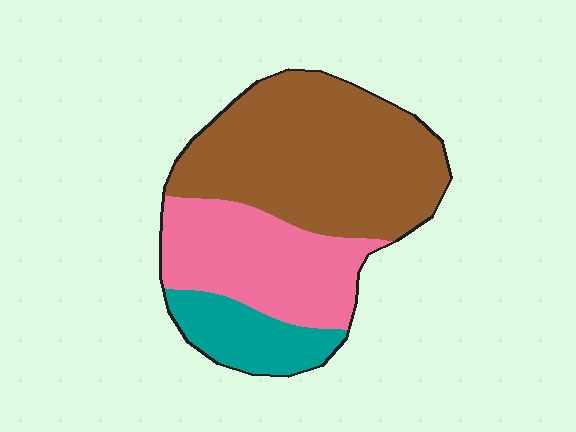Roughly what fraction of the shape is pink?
Pink covers around 30% of the shape.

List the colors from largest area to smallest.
From largest to smallest: brown, pink, teal.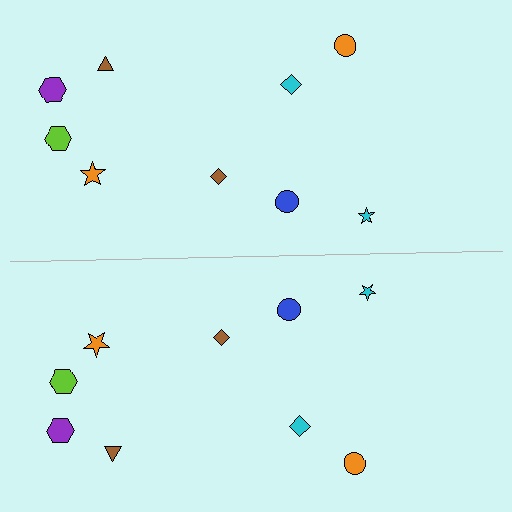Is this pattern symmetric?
Yes, this pattern has bilateral (reflection) symmetry.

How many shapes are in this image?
There are 18 shapes in this image.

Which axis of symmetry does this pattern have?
The pattern has a horizontal axis of symmetry running through the center of the image.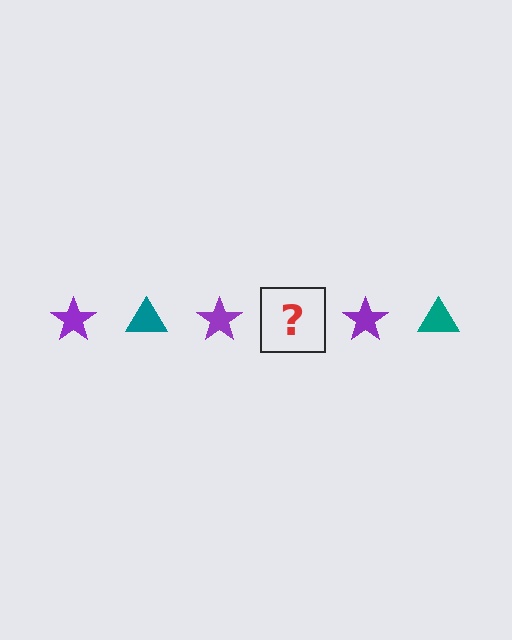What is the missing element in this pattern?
The missing element is a teal triangle.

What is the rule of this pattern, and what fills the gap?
The rule is that the pattern alternates between purple star and teal triangle. The gap should be filled with a teal triangle.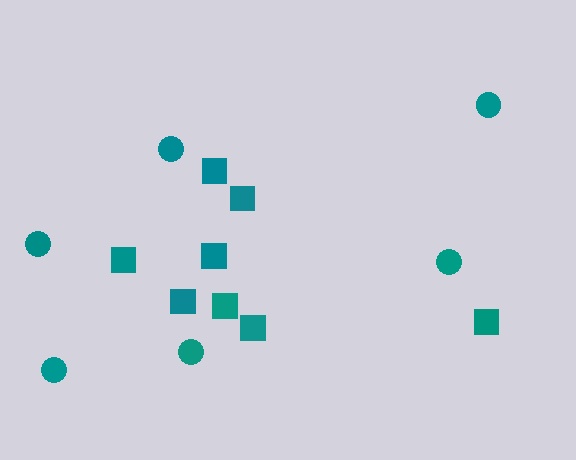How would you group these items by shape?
There are 2 groups: one group of circles (6) and one group of squares (8).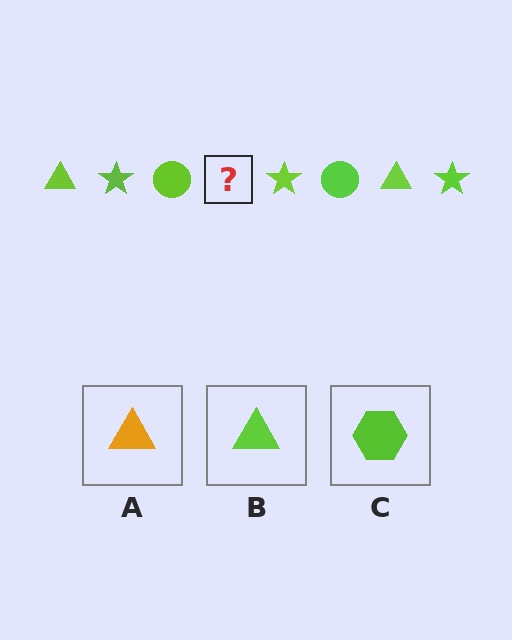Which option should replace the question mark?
Option B.